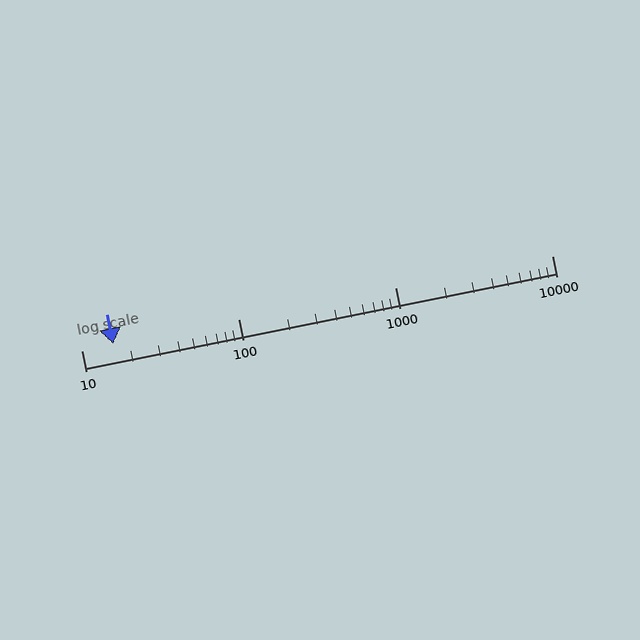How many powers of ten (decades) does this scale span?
The scale spans 3 decades, from 10 to 10000.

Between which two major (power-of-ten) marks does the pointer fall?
The pointer is between 10 and 100.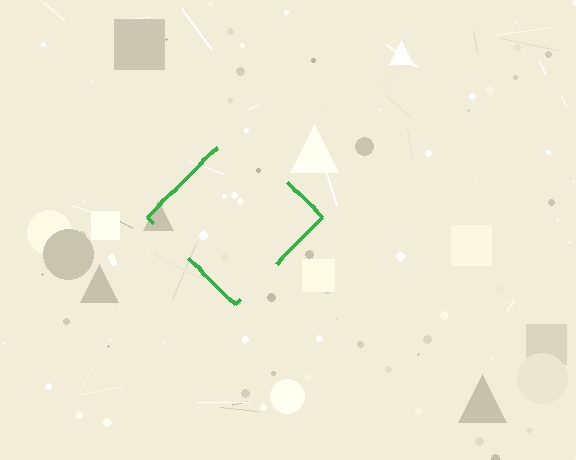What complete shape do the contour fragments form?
The contour fragments form a diamond.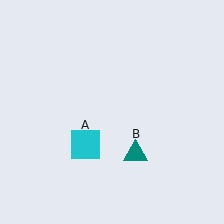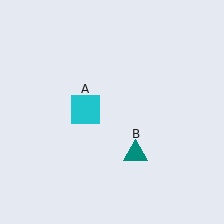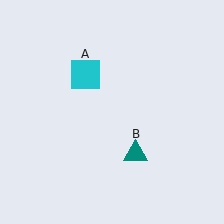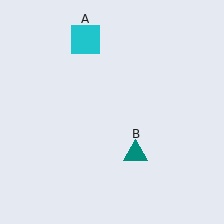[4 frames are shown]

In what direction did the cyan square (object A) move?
The cyan square (object A) moved up.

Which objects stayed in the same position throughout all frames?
Teal triangle (object B) remained stationary.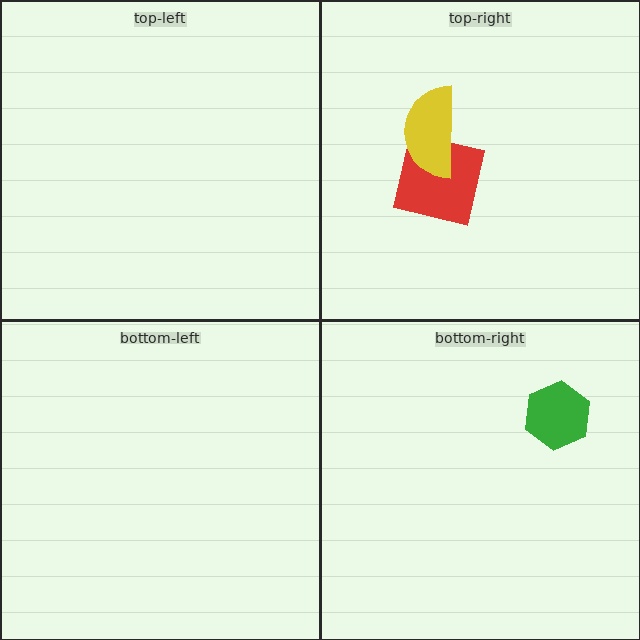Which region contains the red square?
The top-right region.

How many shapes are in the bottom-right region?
1.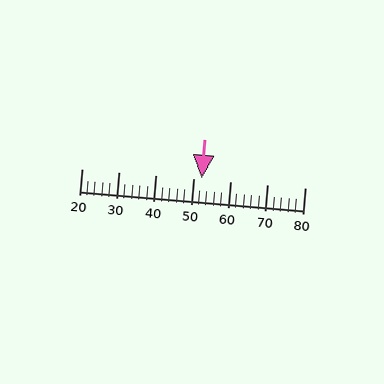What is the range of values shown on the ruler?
The ruler shows values from 20 to 80.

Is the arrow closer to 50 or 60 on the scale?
The arrow is closer to 50.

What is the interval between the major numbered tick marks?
The major tick marks are spaced 10 units apart.